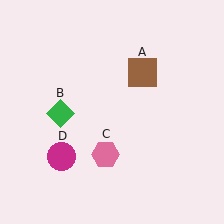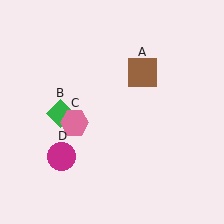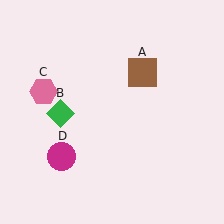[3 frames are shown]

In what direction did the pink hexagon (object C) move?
The pink hexagon (object C) moved up and to the left.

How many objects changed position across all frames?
1 object changed position: pink hexagon (object C).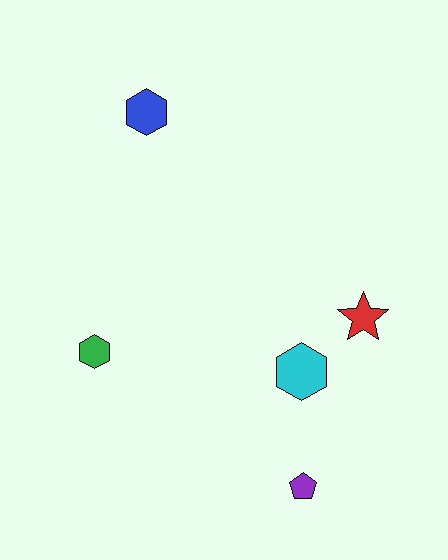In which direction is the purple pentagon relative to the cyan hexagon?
The purple pentagon is below the cyan hexagon.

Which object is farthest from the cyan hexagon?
The blue hexagon is farthest from the cyan hexagon.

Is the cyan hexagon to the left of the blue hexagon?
No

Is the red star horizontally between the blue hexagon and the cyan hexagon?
No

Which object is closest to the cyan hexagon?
The red star is closest to the cyan hexagon.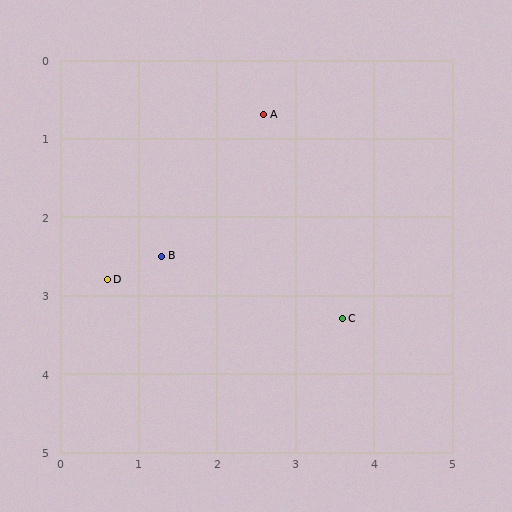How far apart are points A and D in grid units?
Points A and D are about 2.9 grid units apart.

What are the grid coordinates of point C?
Point C is at approximately (3.6, 3.3).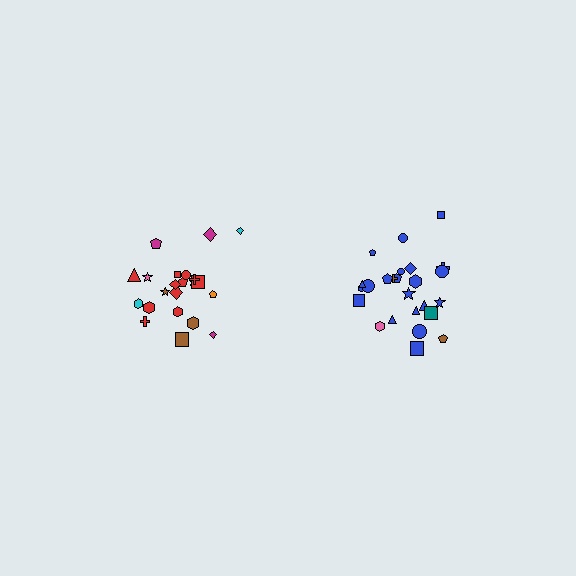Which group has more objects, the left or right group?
The right group.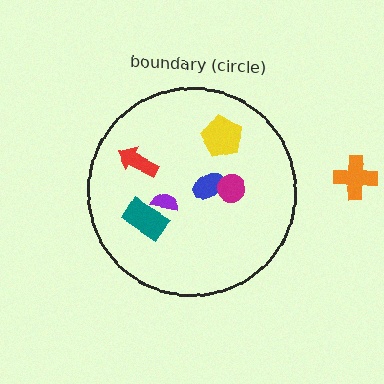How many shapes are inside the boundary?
6 inside, 1 outside.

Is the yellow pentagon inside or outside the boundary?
Inside.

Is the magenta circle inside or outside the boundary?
Inside.